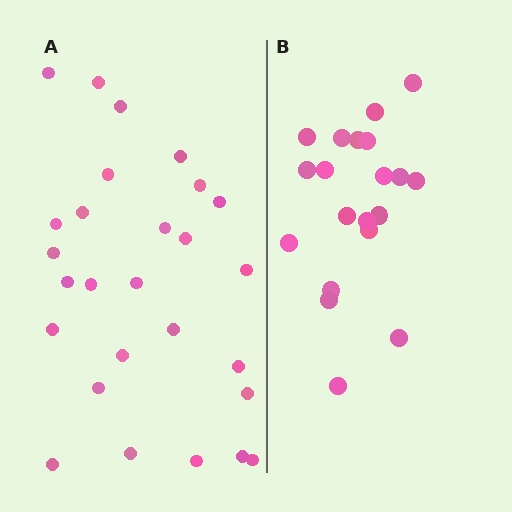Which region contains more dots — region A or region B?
Region A (the left region) has more dots.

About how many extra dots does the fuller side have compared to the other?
Region A has roughly 8 or so more dots than region B.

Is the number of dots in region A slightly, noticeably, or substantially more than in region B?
Region A has noticeably more, but not dramatically so. The ratio is roughly 1.4 to 1.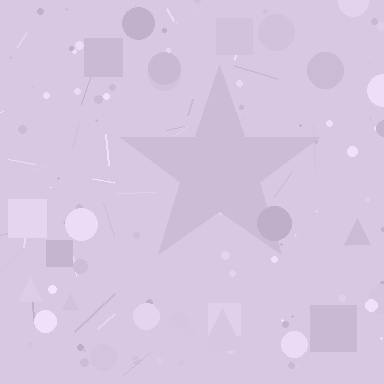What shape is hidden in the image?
A star is hidden in the image.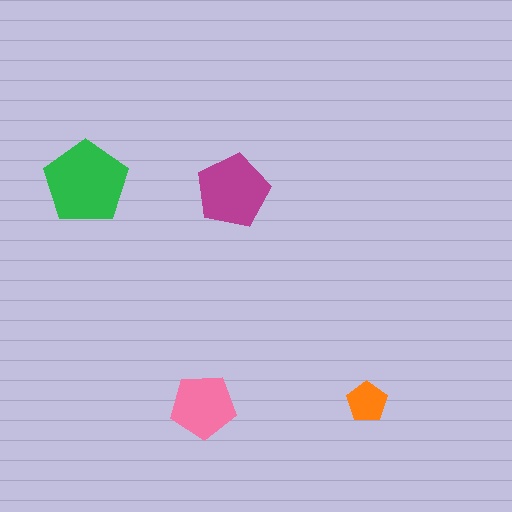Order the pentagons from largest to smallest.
the green one, the magenta one, the pink one, the orange one.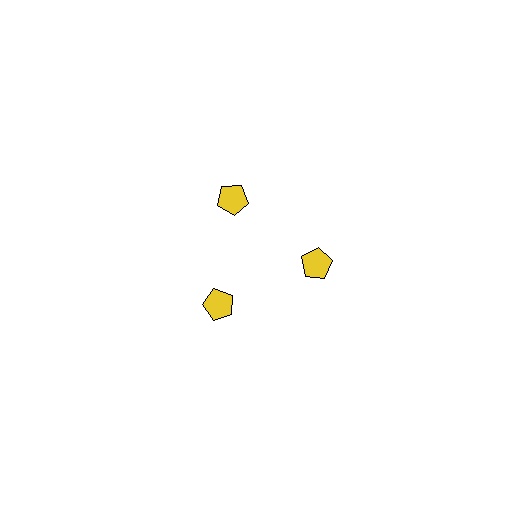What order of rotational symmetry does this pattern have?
This pattern has 3-fold rotational symmetry.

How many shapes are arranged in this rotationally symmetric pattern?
There are 3 shapes, arranged in 3 groups of 1.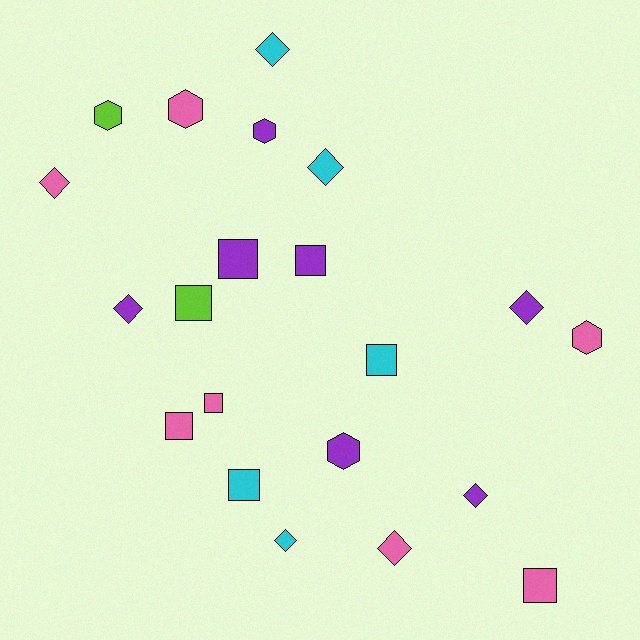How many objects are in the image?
There are 21 objects.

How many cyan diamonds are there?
There are 3 cyan diamonds.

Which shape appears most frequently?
Diamond, with 8 objects.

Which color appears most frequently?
Purple, with 7 objects.